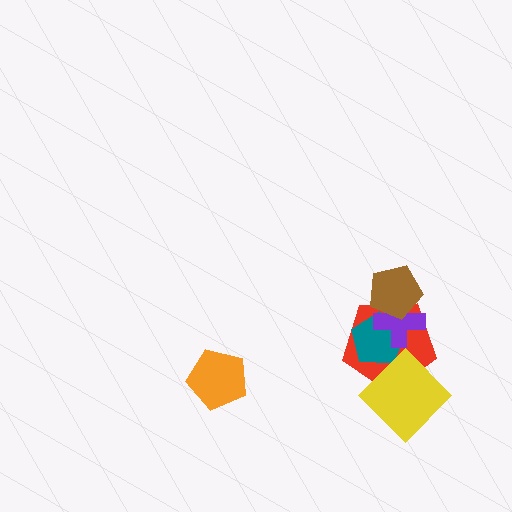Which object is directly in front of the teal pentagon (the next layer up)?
The purple cross is directly in front of the teal pentagon.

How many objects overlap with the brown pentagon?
3 objects overlap with the brown pentagon.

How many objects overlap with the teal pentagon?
4 objects overlap with the teal pentagon.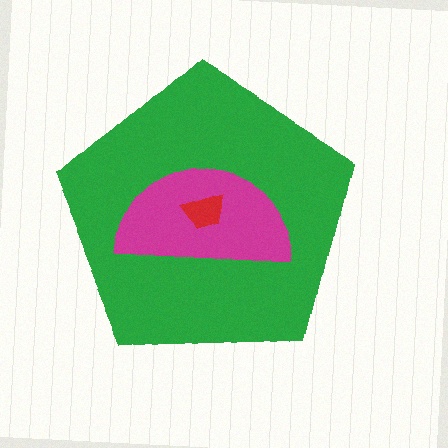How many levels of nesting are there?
3.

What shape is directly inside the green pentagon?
The magenta semicircle.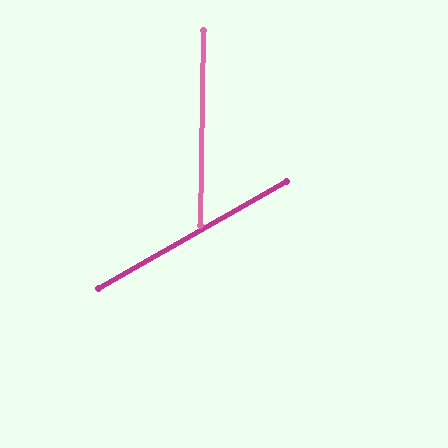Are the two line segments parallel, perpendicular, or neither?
Neither parallel nor perpendicular — they differ by about 59°.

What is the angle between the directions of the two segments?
Approximately 59 degrees.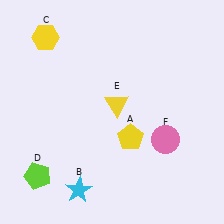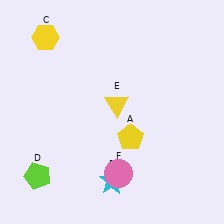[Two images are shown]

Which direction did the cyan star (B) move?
The cyan star (B) moved right.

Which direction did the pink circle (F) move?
The pink circle (F) moved left.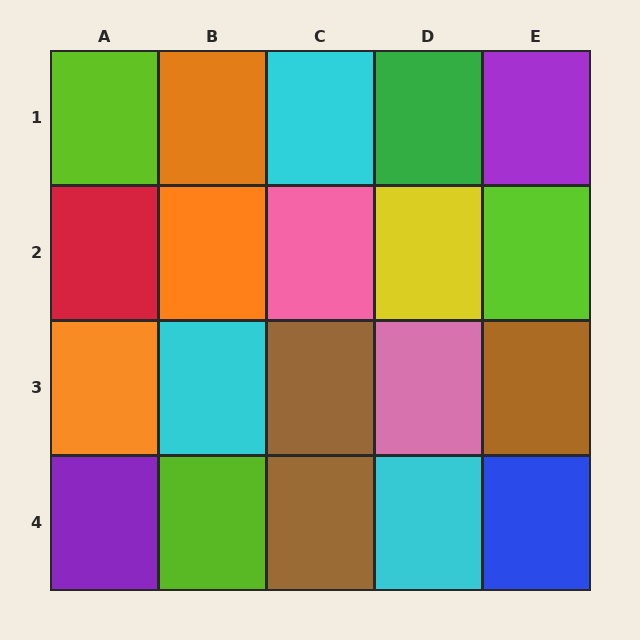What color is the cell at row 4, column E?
Blue.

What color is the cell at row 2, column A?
Red.